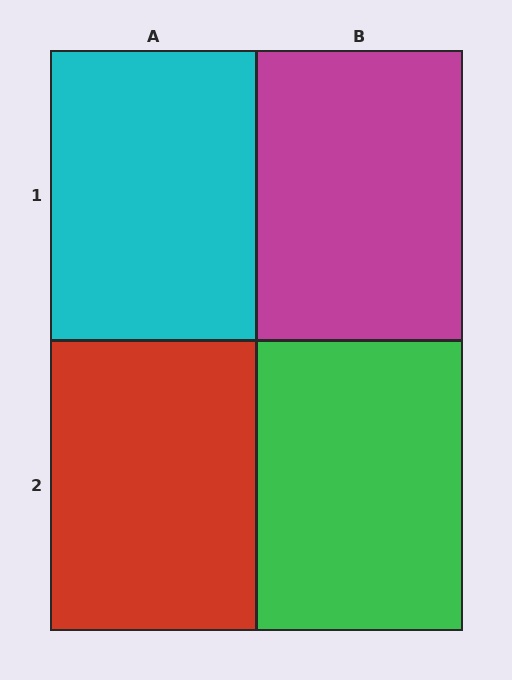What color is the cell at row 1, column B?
Magenta.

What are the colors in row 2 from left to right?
Red, green.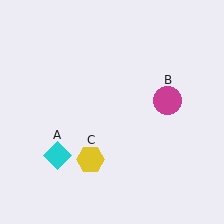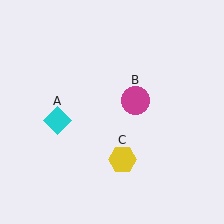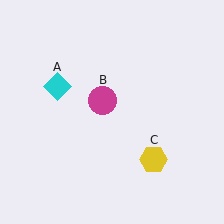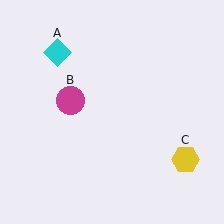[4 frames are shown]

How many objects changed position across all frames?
3 objects changed position: cyan diamond (object A), magenta circle (object B), yellow hexagon (object C).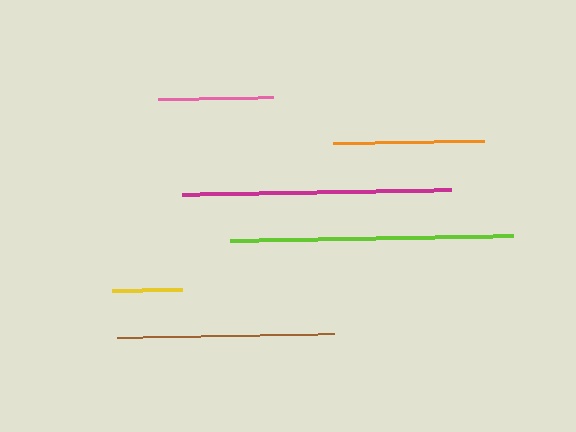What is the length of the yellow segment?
The yellow segment is approximately 70 pixels long.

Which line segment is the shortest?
The yellow line is the shortest at approximately 70 pixels.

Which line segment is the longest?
The lime line is the longest at approximately 284 pixels.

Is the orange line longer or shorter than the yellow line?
The orange line is longer than the yellow line.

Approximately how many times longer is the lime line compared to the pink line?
The lime line is approximately 2.5 times the length of the pink line.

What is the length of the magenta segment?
The magenta segment is approximately 269 pixels long.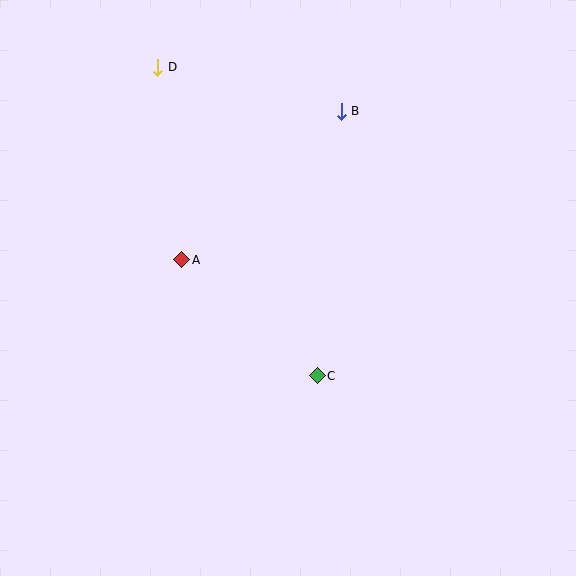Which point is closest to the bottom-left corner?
Point A is closest to the bottom-left corner.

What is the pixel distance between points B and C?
The distance between B and C is 266 pixels.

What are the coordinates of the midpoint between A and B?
The midpoint between A and B is at (261, 186).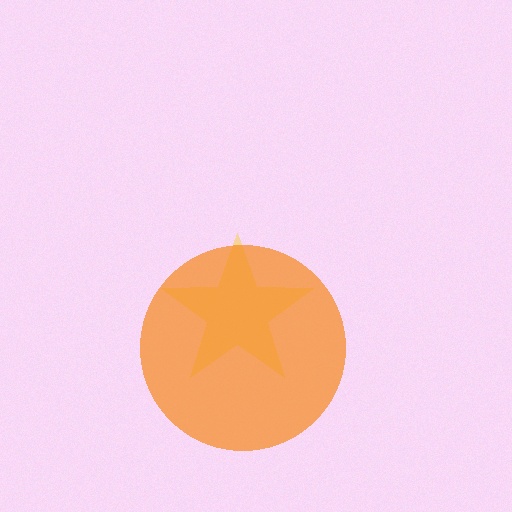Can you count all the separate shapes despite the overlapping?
Yes, there are 2 separate shapes.